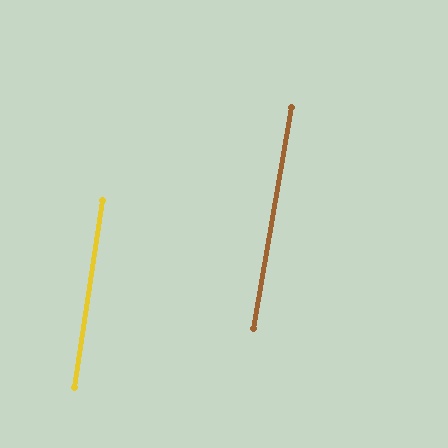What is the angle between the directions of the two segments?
Approximately 1 degree.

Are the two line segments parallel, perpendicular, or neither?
Parallel — their directions differ by only 1.1°.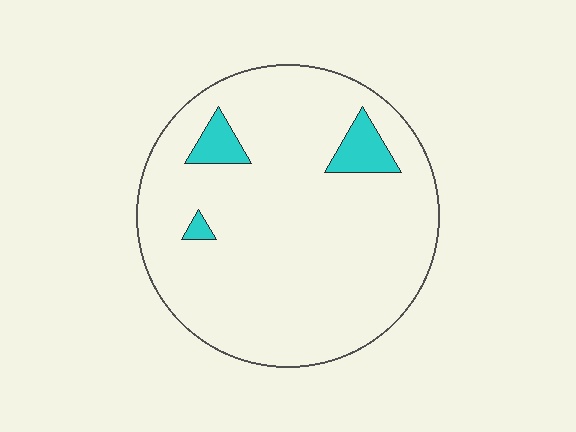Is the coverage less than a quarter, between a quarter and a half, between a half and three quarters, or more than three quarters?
Less than a quarter.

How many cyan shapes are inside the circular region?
3.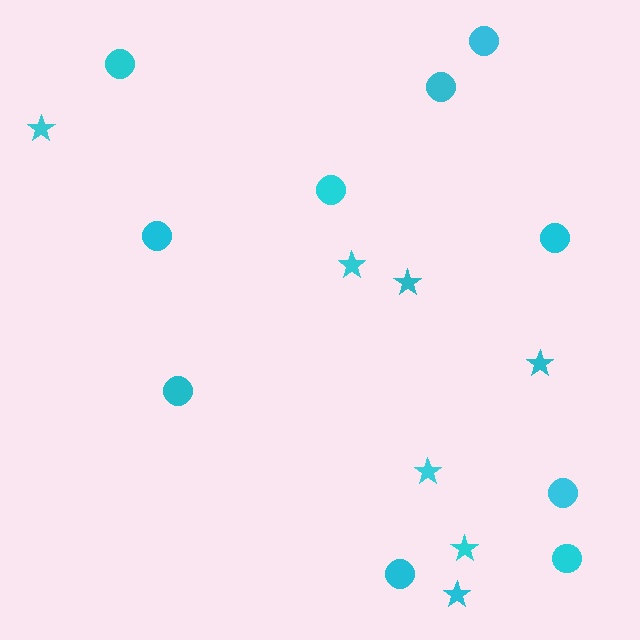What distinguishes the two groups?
There are 2 groups: one group of circles (10) and one group of stars (7).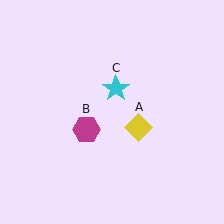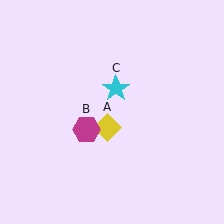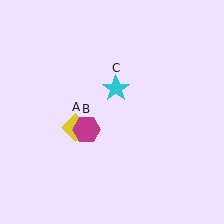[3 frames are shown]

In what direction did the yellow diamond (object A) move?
The yellow diamond (object A) moved left.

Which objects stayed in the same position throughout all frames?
Magenta hexagon (object B) and cyan star (object C) remained stationary.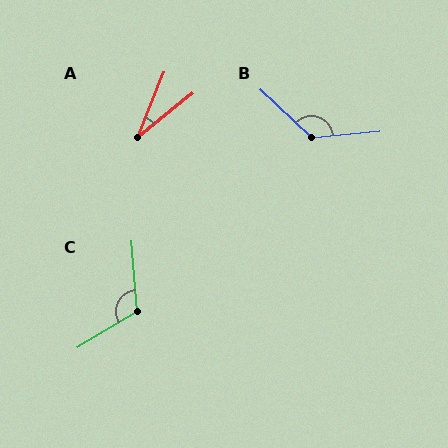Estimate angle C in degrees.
Approximately 117 degrees.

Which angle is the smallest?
A, at approximately 29 degrees.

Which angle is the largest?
B, at approximately 131 degrees.